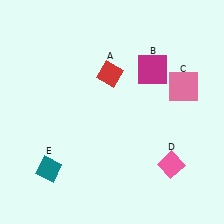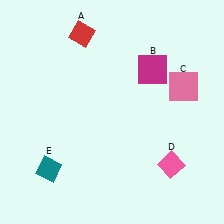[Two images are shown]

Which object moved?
The red diamond (A) moved up.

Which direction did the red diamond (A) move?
The red diamond (A) moved up.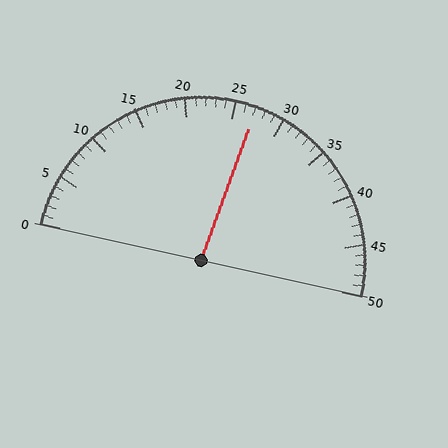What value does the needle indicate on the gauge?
The needle indicates approximately 27.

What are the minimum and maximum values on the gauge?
The gauge ranges from 0 to 50.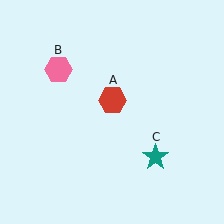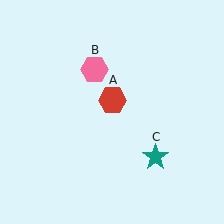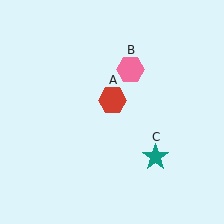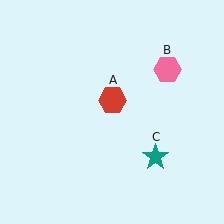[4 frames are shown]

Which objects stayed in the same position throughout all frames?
Red hexagon (object A) and teal star (object C) remained stationary.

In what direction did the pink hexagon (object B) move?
The pink hexagon (object B) moved right.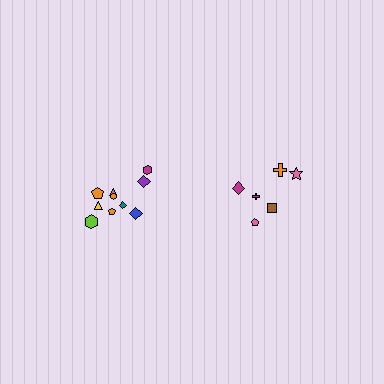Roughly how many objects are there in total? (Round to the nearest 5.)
Roughly 15 objects in total.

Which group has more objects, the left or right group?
The left group.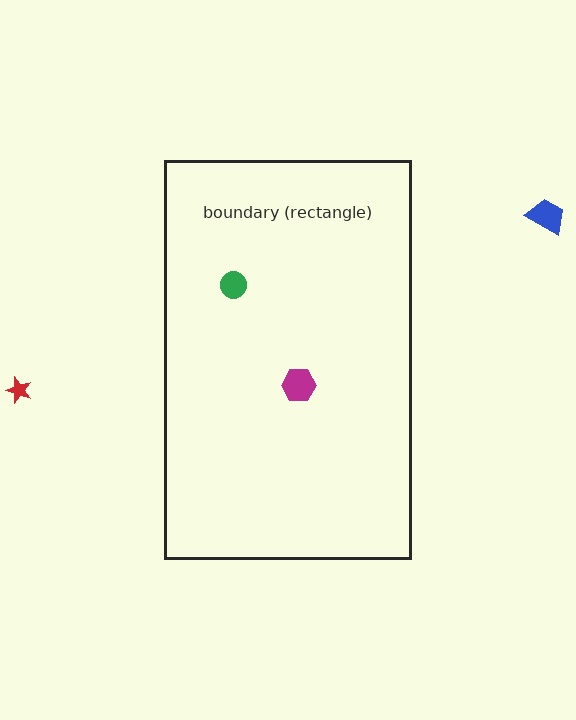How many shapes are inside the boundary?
2 inside, 2 outside.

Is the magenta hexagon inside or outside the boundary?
Inside.